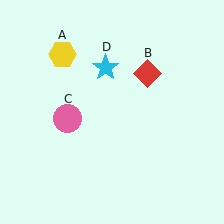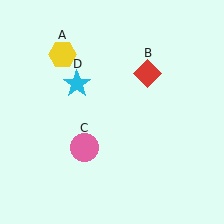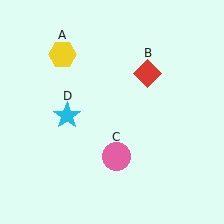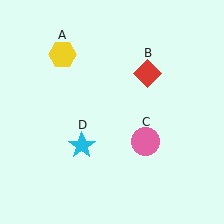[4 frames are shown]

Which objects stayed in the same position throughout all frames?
Yellow hexagon (object A) and red diamond (object B) remained stationary.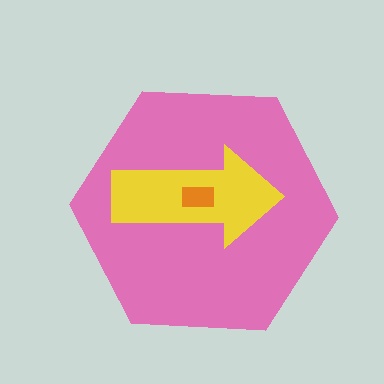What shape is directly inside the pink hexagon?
The yellow arrow.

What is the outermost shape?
The pink hexagon.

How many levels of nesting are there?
3.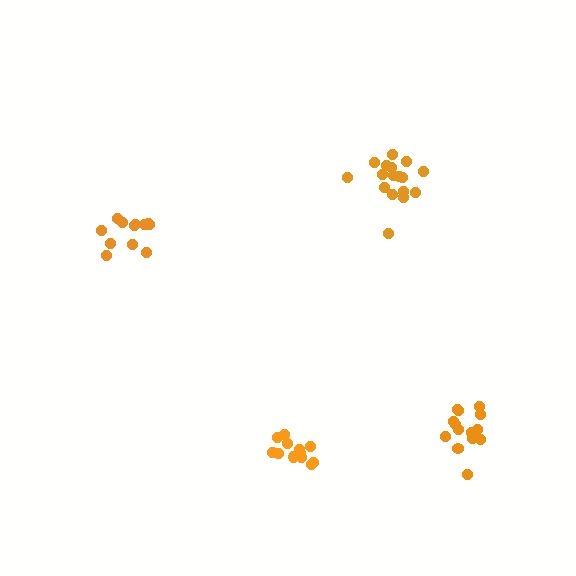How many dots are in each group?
Group 1: 12 dots, Group 2: 12 dots, Group 3: 14 dots, Group 4: 18 dots (56 total).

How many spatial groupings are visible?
There are 4 spatial groupings.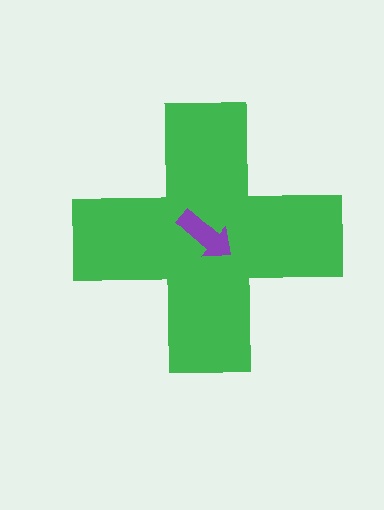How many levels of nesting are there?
2.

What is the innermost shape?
The purple arrow.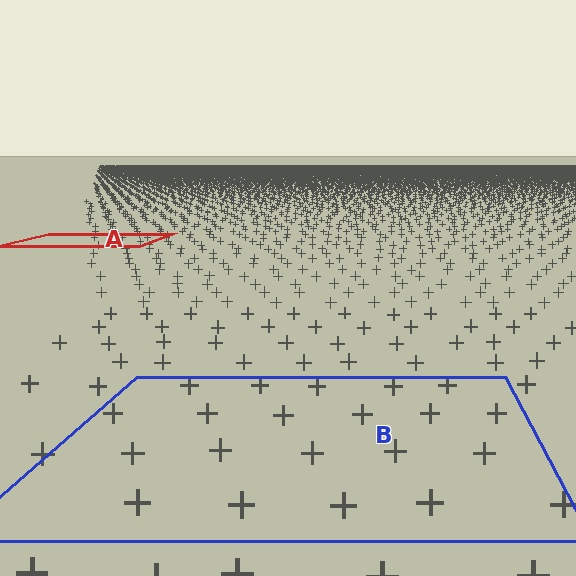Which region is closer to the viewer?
Region B is closer. The texture elements there are larger and more spread out.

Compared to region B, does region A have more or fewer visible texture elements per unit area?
Region A has more texture elements per unit area — they are packed more densely because it is farther away.